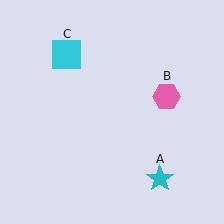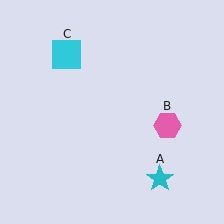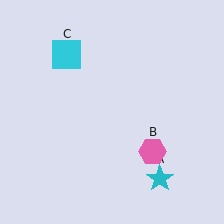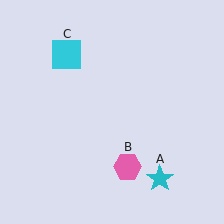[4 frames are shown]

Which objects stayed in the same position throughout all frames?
Cyan star (object A) and cyan square (object C) remained stationary.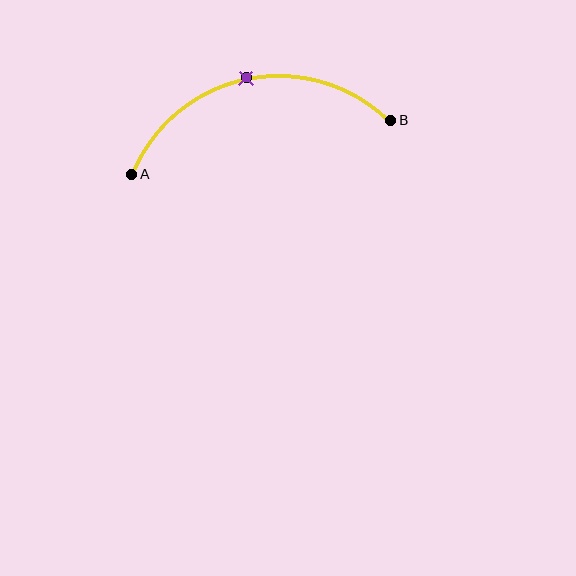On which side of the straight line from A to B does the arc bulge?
The arc bulges above the straight line connecting A and B.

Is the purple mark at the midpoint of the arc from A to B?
Yes. The purple mark lies on the arc at equal arc-length from both A and B — it is the arc midpoint.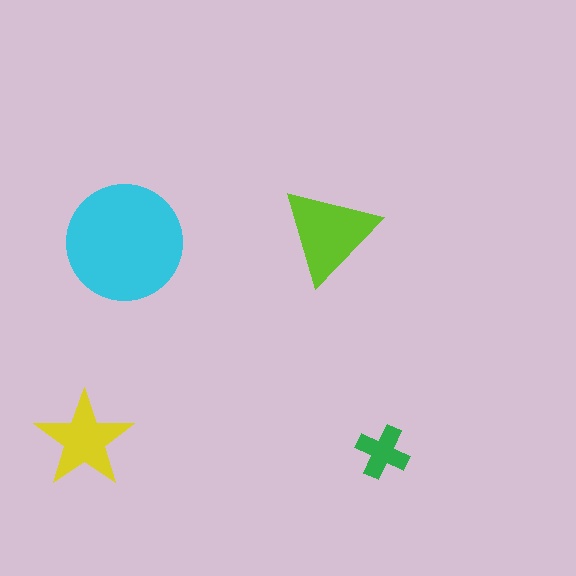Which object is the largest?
The cyan circle.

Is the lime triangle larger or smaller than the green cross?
Larger.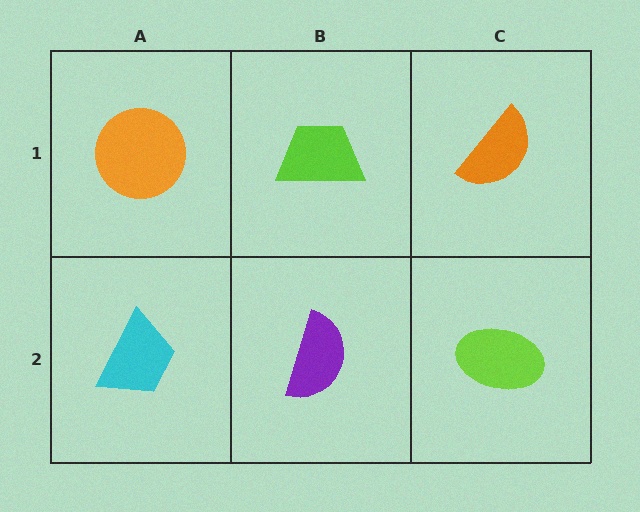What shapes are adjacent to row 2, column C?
An orange semicircle (row 1, column C), a purple semicircle (row 2, column B).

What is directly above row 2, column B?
A lime trapezoid.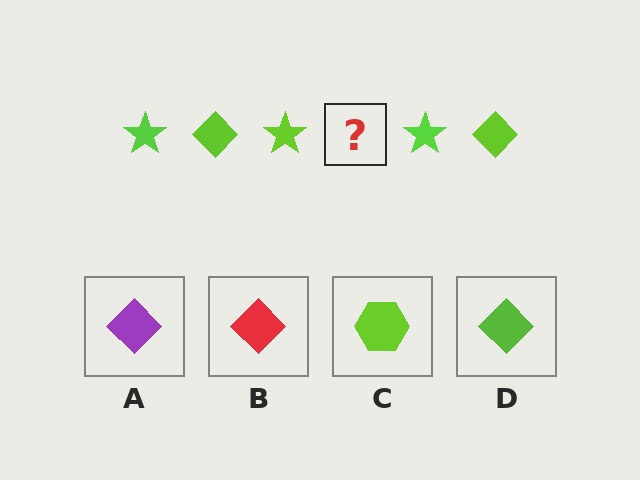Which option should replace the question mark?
Option D.